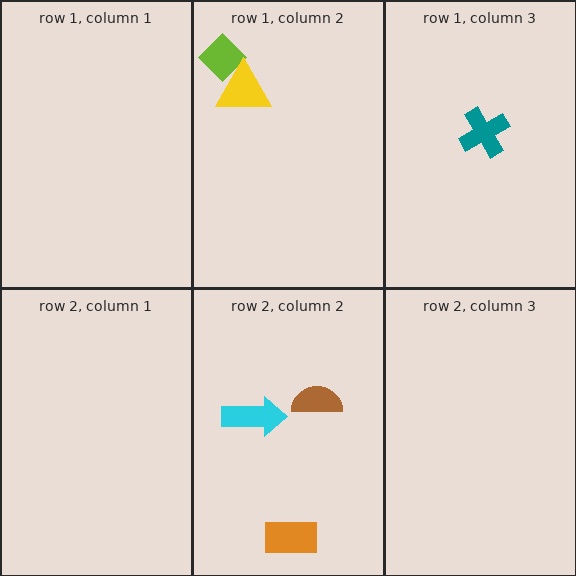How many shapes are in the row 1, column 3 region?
1.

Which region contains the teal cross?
The row 1, column 3 region.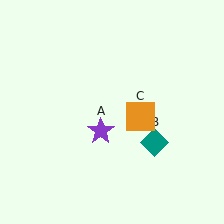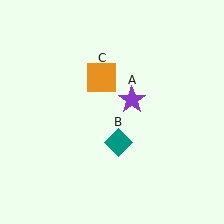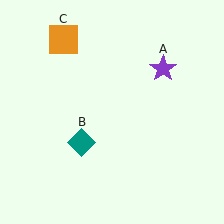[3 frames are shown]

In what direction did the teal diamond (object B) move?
The teal diamond (object B) moved left.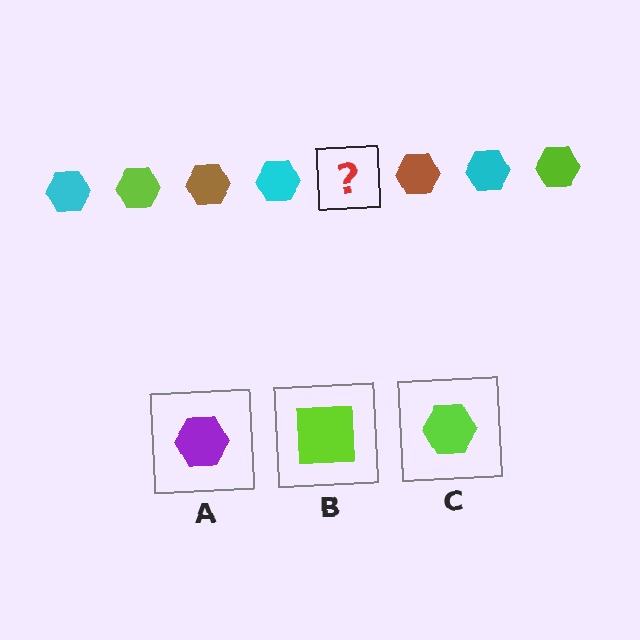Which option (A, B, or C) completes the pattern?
C.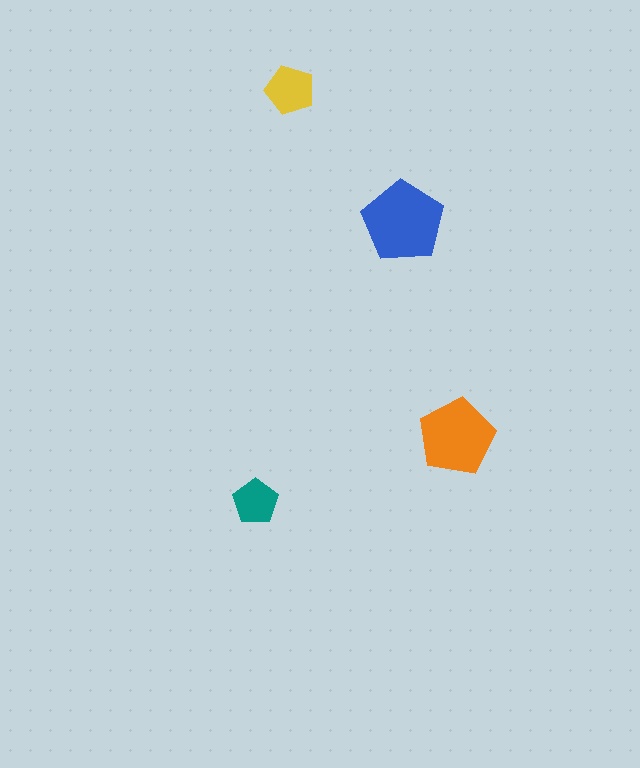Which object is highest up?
The yellow pentagon is topmost.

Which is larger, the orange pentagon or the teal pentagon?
The orange one.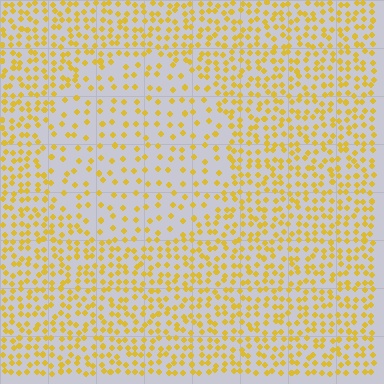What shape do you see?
I see a circle.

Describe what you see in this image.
The image contains small yellow elements arranged at two different densities. A circle-shaped region is visible where the elements are less densely packed than the surrounding area.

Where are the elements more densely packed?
The elements are more densely packed outside the circle boundary.